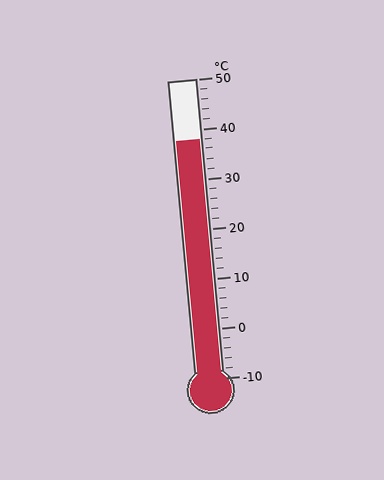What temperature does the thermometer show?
The thermometer shows approximately 38°C.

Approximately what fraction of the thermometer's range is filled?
The thermometer is filled to approximately 80% of its range.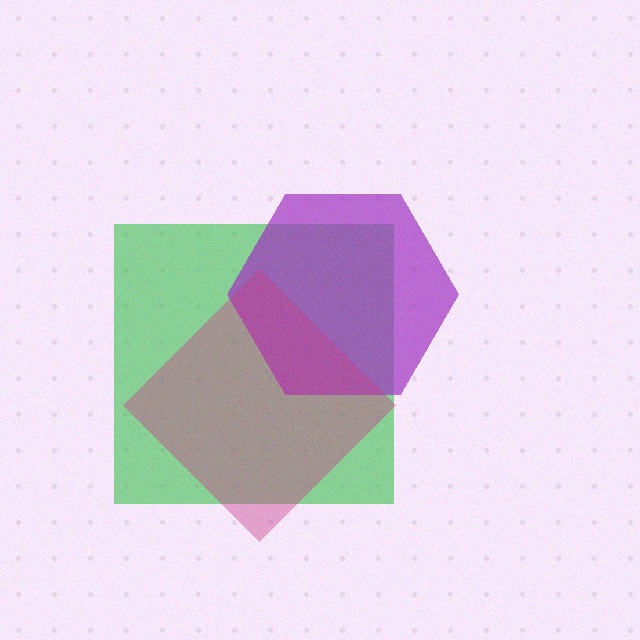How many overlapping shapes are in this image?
There are 3 overlapping shapes in the image.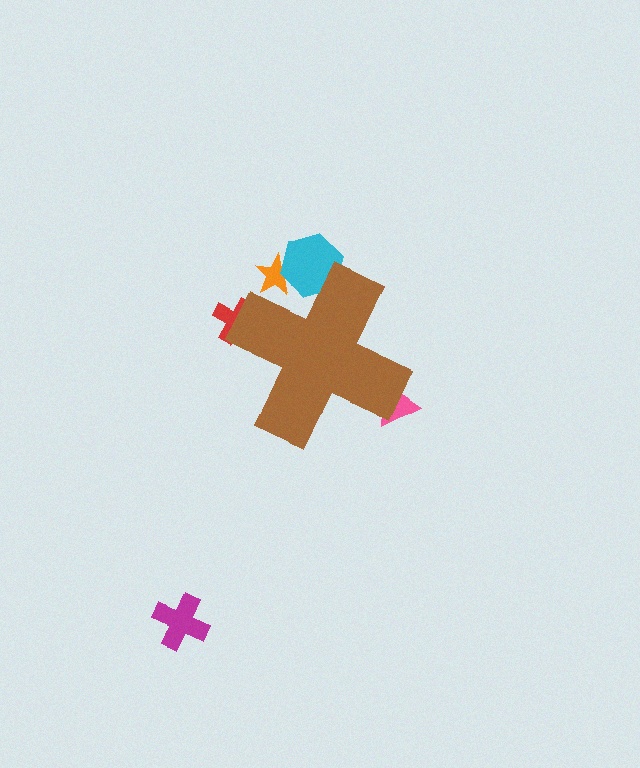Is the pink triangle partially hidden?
Yes, the pink triangle is partially hidden behind the brown cross.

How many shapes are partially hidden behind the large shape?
5 shapes are partially hidden.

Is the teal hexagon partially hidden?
Yes, the teal hexagon is partially hidden behind the brown cross.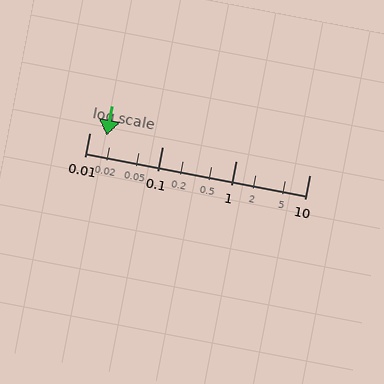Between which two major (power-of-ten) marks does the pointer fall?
The pointer is between 0.01 and 0.1.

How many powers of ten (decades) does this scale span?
The scale spans 3 decades, from 0.01 to 10.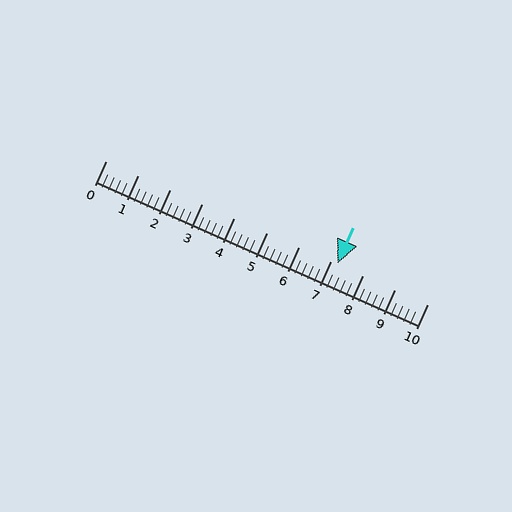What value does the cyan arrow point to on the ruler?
The cyan arrow points to approximately 7.2.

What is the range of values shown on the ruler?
The ruler shows values from 0 to 10.